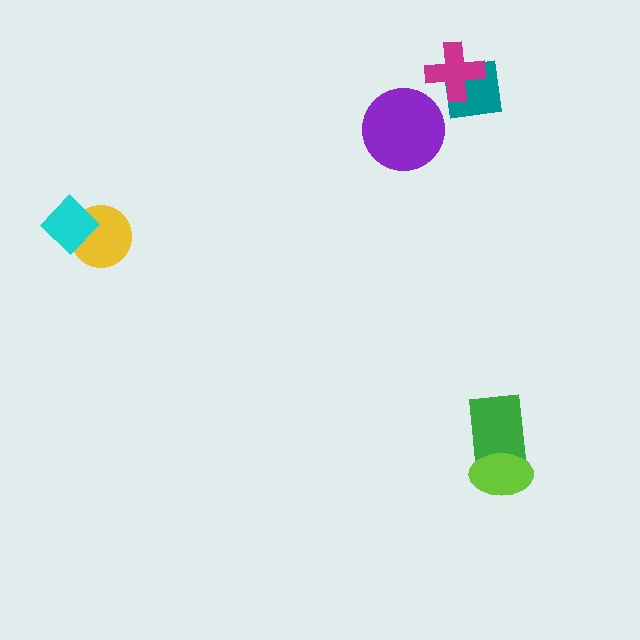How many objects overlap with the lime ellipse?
1 object overlaps with the lime ellipse.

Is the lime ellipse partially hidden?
No, no other shape covers it.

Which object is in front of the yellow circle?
The cyan diamond is in front of the yellow circle.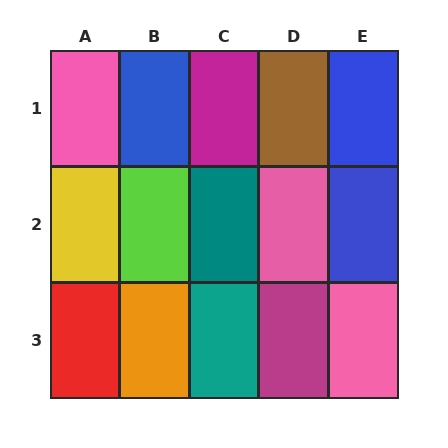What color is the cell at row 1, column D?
Brown.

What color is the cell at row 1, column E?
Blue.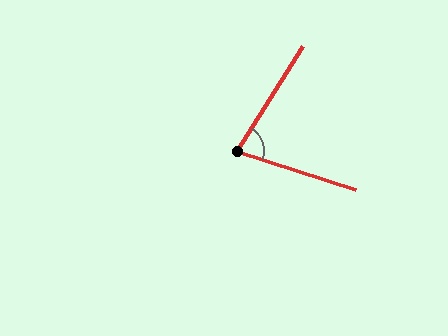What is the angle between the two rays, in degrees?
Approximately 76 degrees.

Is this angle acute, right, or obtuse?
It is acute.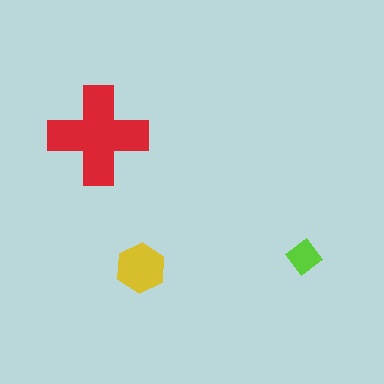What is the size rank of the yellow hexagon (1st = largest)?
2nd.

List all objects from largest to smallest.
The red cross, the yellow hexagon, the lime diamond.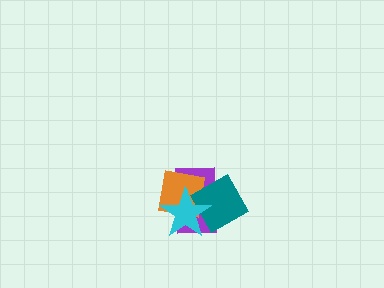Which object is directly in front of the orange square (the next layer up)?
The teal diamond is directly in front of the orange square.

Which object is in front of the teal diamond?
The cyan star is in front of the teal diamond.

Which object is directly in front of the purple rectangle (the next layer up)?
The orange square is directly in front of the purple rectangle.